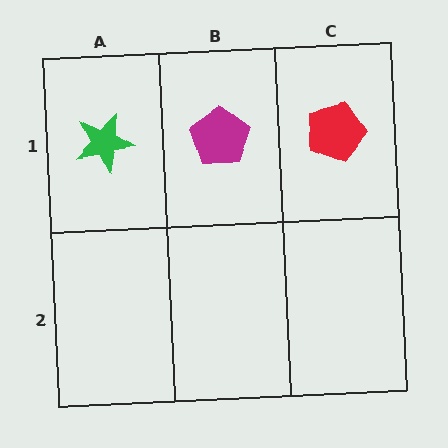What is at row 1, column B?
A magenta pentagon.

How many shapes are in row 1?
3 shapes.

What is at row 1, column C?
A red pentagon.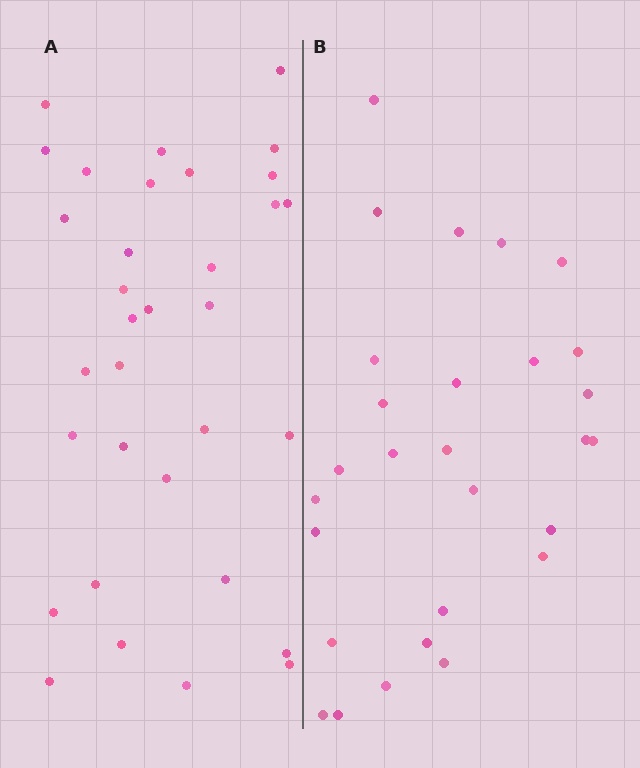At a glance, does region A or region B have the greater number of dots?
Region A (the left region) has more dots.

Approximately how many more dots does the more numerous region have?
Region A has about 5 more dots than region B.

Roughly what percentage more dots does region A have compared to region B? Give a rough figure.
About 20% more.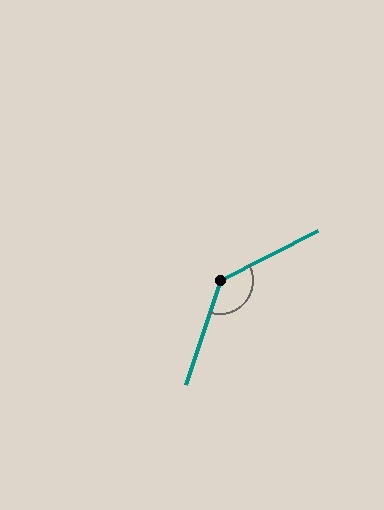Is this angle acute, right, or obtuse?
It is obtuse.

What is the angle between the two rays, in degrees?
Approximately 135 degrees.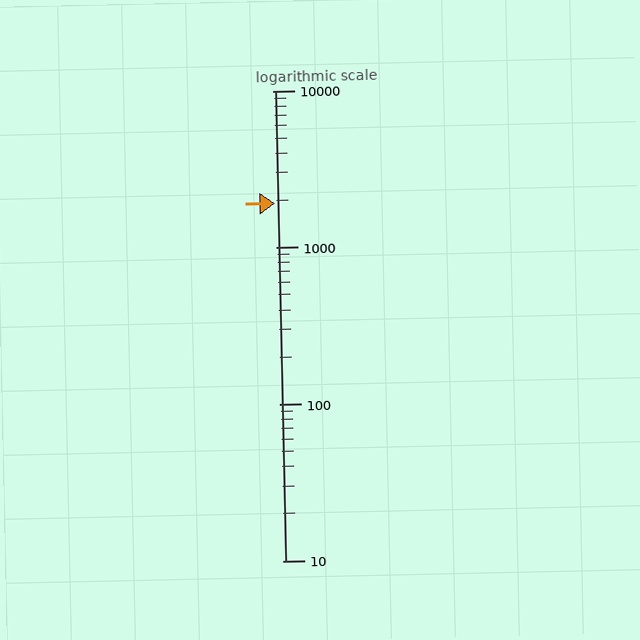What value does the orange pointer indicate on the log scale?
The pointer indicates approximately 1900.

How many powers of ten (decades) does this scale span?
The scale spans 3 decades, from 10 to 10000.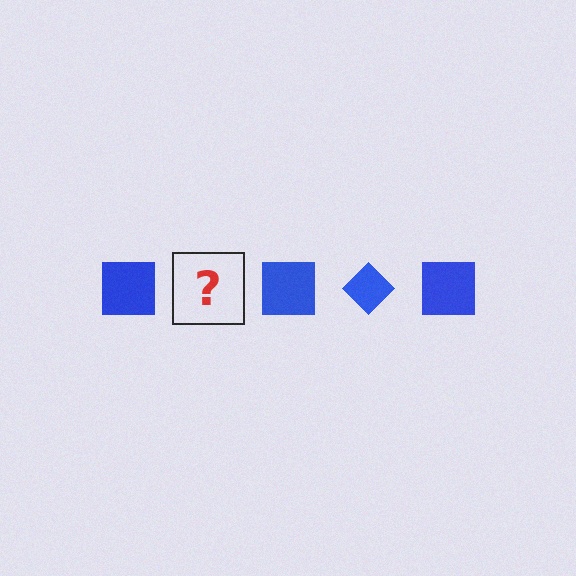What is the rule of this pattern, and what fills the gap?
The rule is that the pattern cycles through square, diamond shapes in blue. The gap should be filled with a blue diamond.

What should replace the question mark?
The question mark should be replaced with a blue diamond.